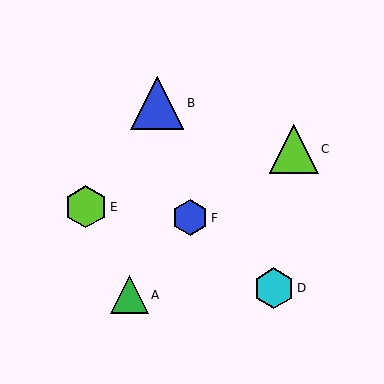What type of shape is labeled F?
Shape F is a blue hexagon.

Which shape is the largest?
The blue triangle (labeled B) is the largest.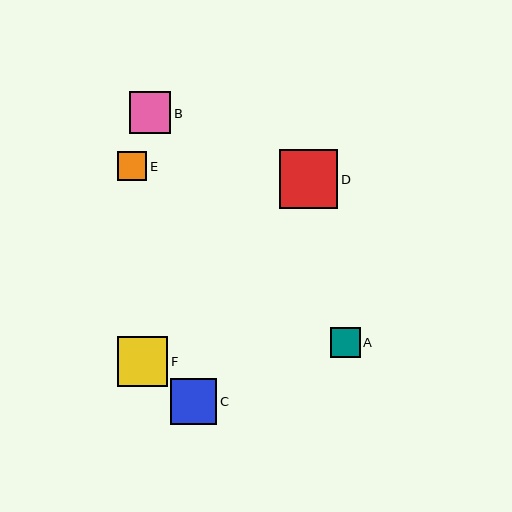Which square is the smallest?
Square E is the smallest with a size of approximately 29 pixels.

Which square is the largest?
Square D is the largest with a size of approximately 59 pixels.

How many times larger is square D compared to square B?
Square D is approximately 1.4 times the size of square B.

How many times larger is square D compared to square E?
Square D is approximately 2.0 times the size of square E.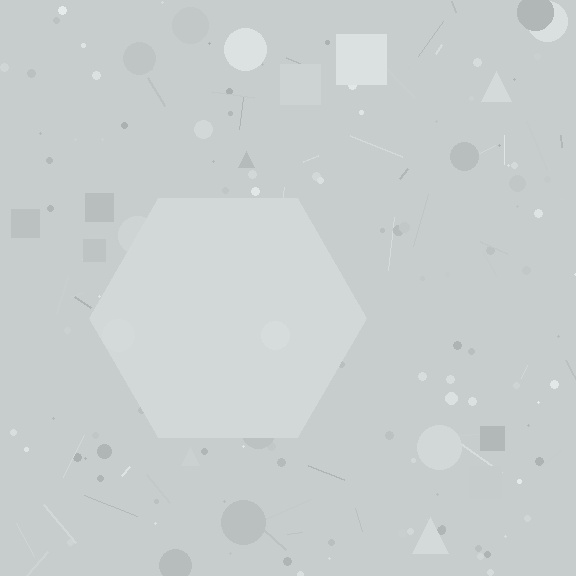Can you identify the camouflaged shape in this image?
The camouflaged shape is a hexagon.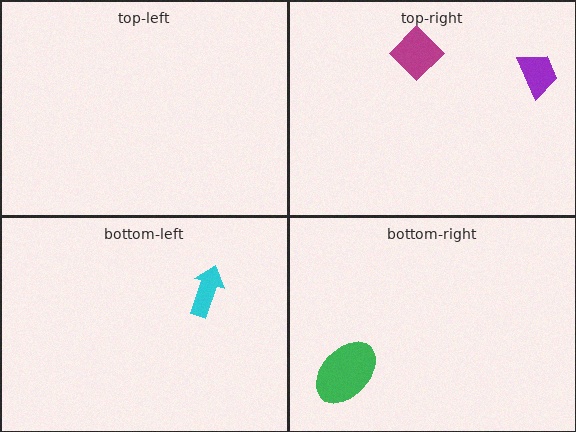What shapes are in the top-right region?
The purple trapezoid, the magenta diamond.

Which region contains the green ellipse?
The bottom-right region.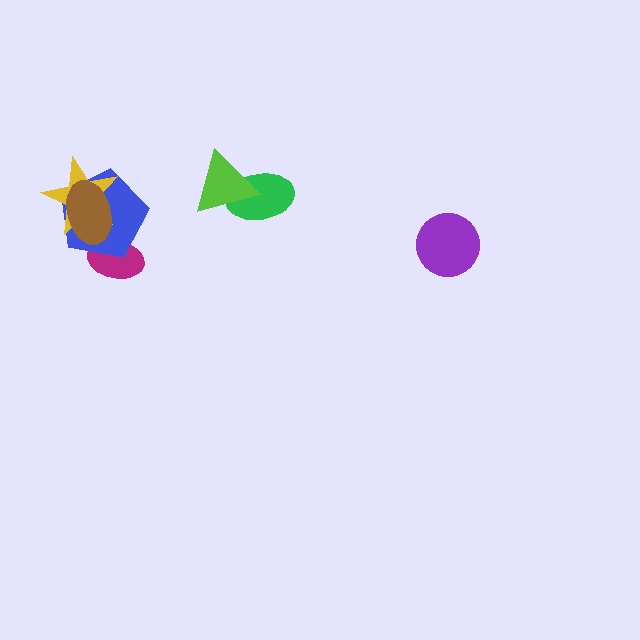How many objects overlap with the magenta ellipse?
2 objects overlap with the magenta ellipse.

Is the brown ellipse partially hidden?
No, no other shape covers it.